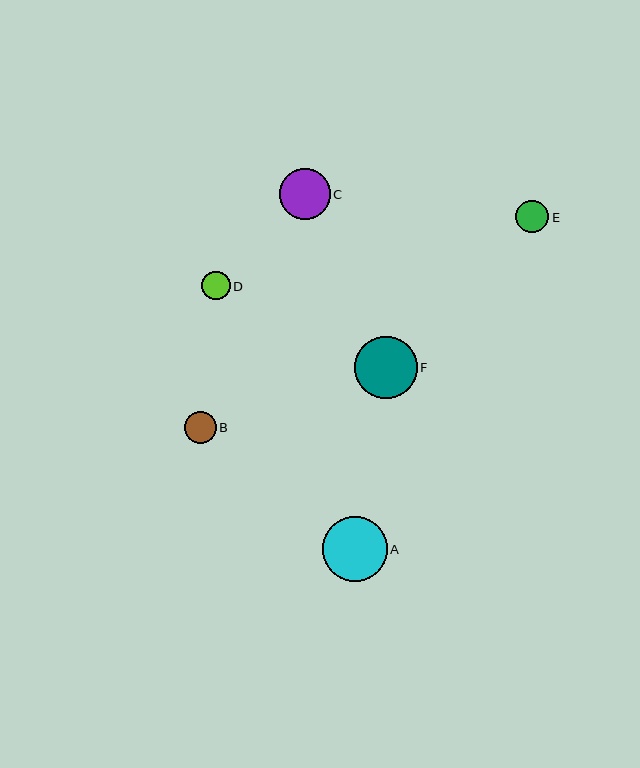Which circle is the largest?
Circle A is the largest with a size of approximately 65 pixels.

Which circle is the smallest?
Circle D is the smallest with a size of approximately 28 pixels.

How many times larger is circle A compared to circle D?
Circle A is approximately 2.3 times the size of circle D.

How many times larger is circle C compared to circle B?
Circle C is approximately 1.6 times the size of circle B.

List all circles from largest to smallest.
From largest to smallest: A, F, C, E, B, D.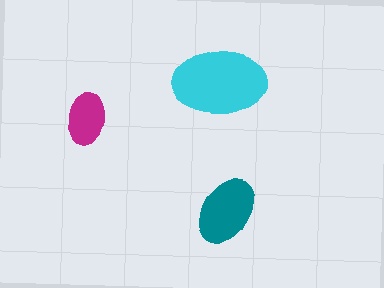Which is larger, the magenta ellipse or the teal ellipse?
The teal one.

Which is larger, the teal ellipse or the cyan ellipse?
The cyan one.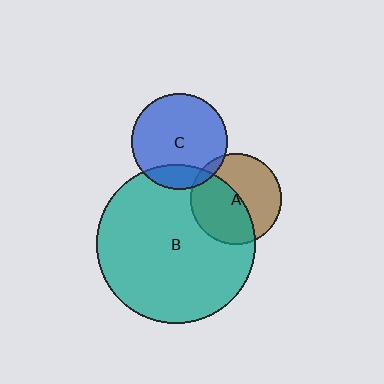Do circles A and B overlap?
Yes.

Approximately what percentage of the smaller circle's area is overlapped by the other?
Approximately 50%.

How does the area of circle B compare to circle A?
Approximately 3.0 times.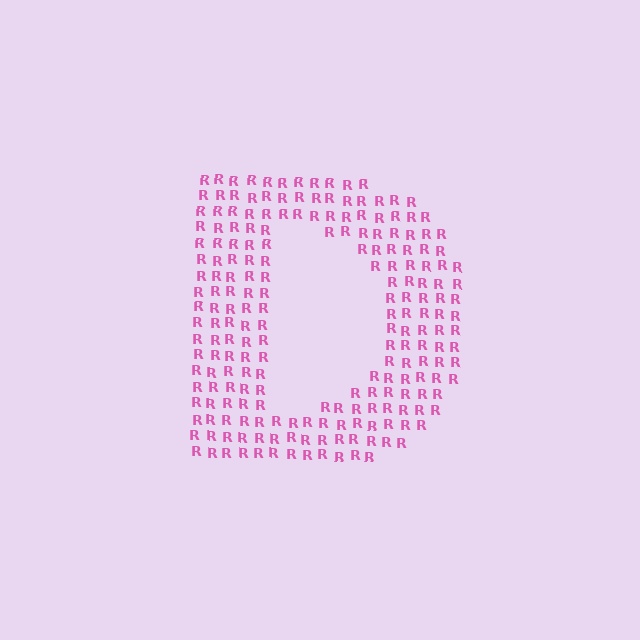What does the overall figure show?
The overall figure shows the letter D.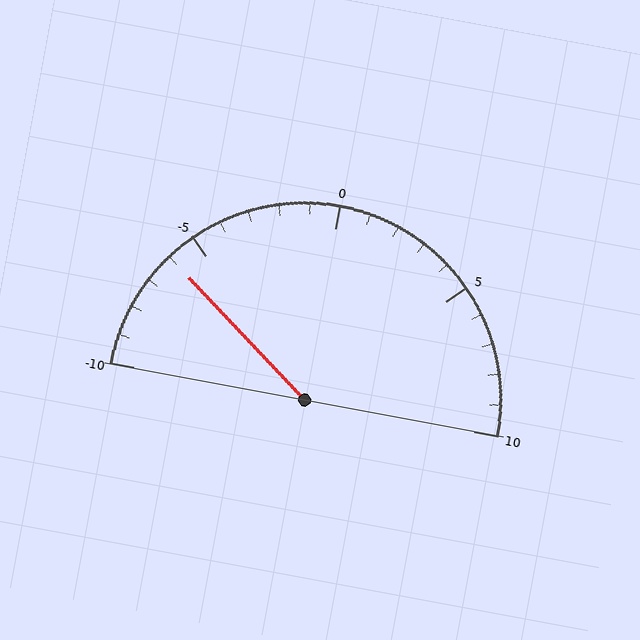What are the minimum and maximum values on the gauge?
The gauge ranges from -10 to 10.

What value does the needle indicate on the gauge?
The needle indicates approximately -6.